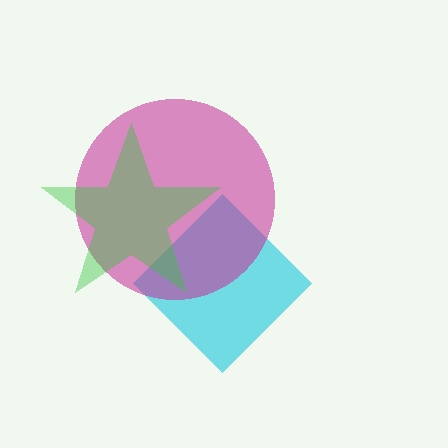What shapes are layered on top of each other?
The layered shapes are: a cyan diamond, a magenta circle, a green star.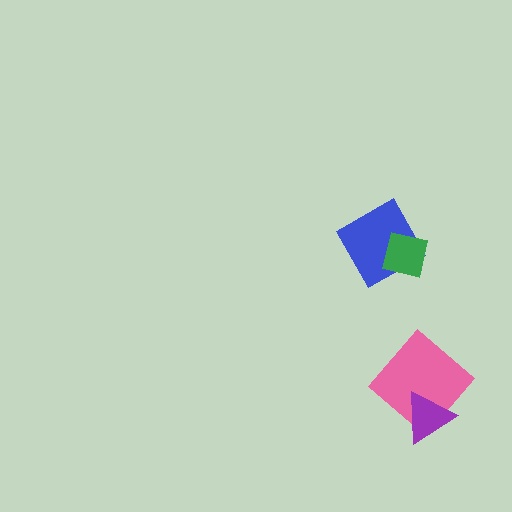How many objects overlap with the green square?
1 object overlaps with the green square.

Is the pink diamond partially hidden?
Yes, it is partially covered by another shape.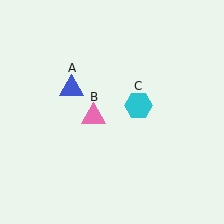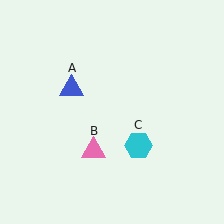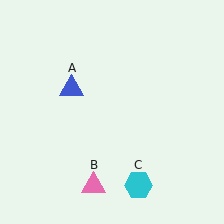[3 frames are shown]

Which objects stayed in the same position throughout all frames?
Blue triangle (object A) remained stationary.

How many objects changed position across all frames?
2 objects changed position: pink triangle (object B), cyan hexagon (object C).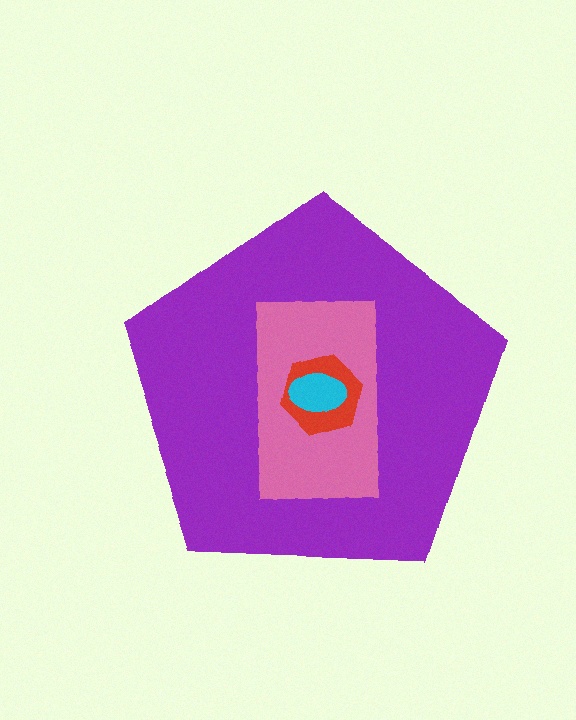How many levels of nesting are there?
4.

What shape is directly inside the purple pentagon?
The pink rectangle.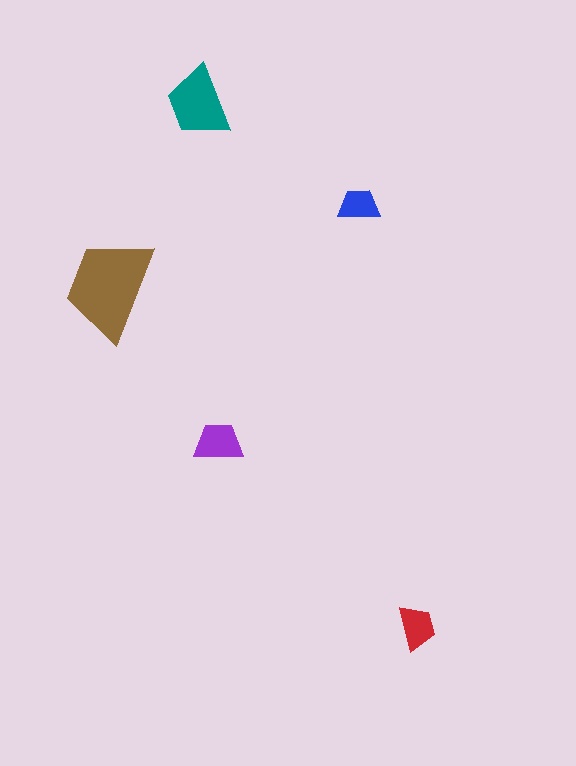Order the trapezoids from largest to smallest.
the brown one, the teal one, the purple one, the red one, the blue one.